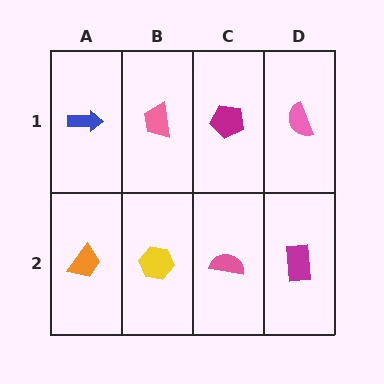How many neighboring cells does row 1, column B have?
3.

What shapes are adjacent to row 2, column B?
A pink trapezoid (row 1, column B), an orange trapezoid (row 2, column A), a pink semicircle (row 2, column C).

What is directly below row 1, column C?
A pink semicircle.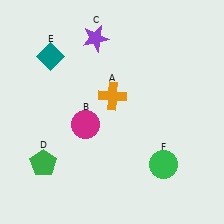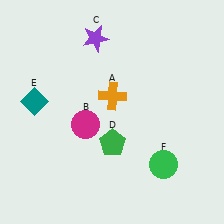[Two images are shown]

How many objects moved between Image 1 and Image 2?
2 objects moved between the two images.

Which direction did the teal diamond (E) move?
The teal diamond (E) moved down.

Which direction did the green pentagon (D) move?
The green pentagon (D) moved right.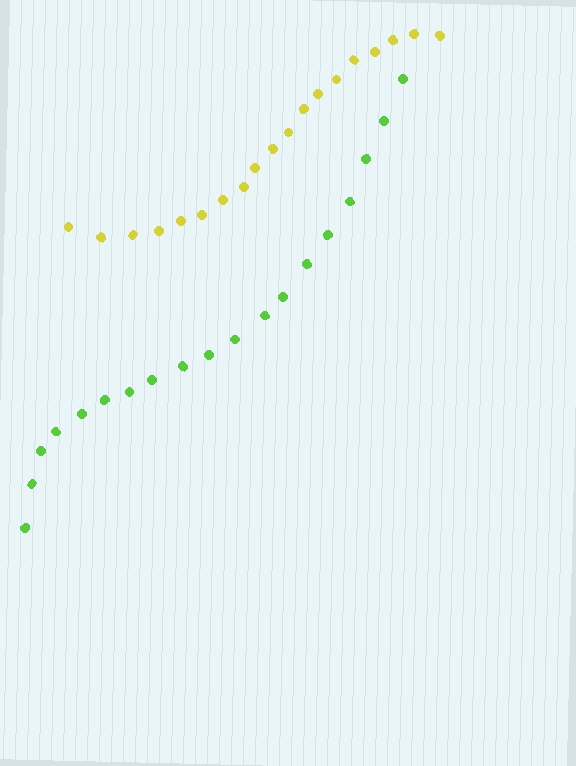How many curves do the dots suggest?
There are 2 distinct paths.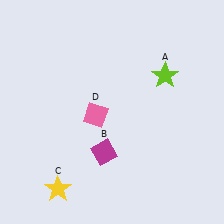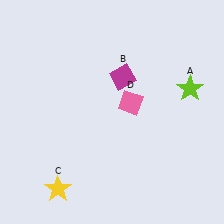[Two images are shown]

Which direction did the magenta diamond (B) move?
The magenta diamond (B) moved up.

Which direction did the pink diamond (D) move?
The pink diamond (D) moved right.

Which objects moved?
The objects that moved are: the lime star (A), the magenta diamond (B), the pink diamond (D).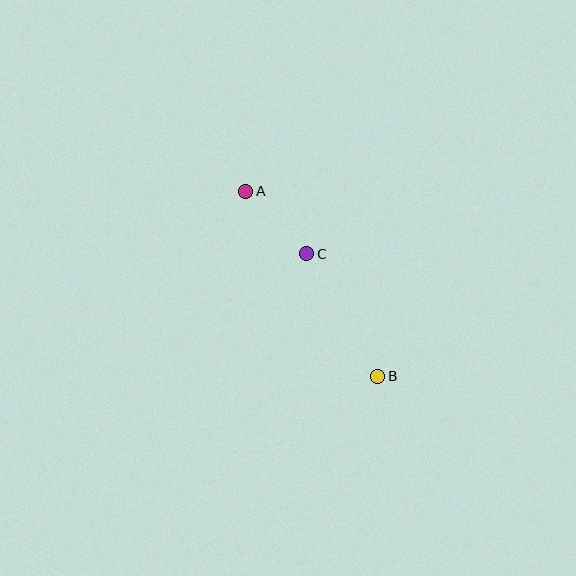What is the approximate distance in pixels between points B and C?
The distance between B and C is approximately 141 pixels.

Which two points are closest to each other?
Points A and C are closest to each other.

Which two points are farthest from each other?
Points A and B are farthest from each other.